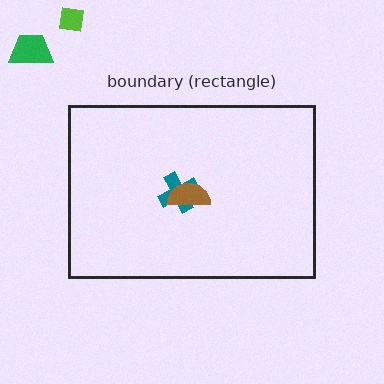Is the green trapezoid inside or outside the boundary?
Outside.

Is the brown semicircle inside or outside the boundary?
Inside.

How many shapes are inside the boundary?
2 inside, 2 outside.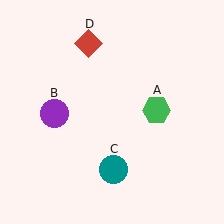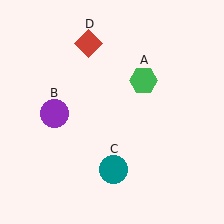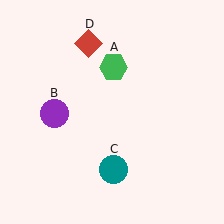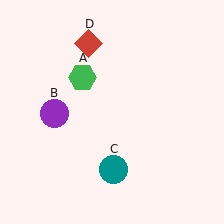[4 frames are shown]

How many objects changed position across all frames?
1 object changed position: green hexagon (object A).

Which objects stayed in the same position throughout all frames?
Purple circle (object B) and teal circle (object C) and red diamond (object D) remained stationary.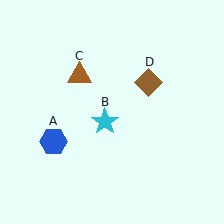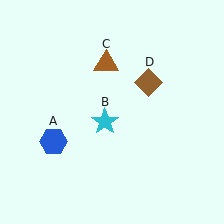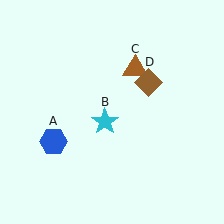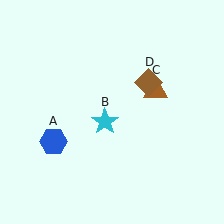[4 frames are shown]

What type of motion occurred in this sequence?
The brown triangle (object C) rotated clockwise around the center of the scene.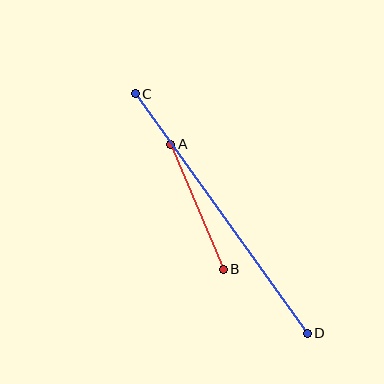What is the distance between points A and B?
The distance is approximately 135 pixels.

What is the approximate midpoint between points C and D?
The midpoint is at approximately (221, 213) pixels.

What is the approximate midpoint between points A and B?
The midpoint is at approximately (197, 207) pixels.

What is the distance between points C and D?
The distance is approximately 295 pixels.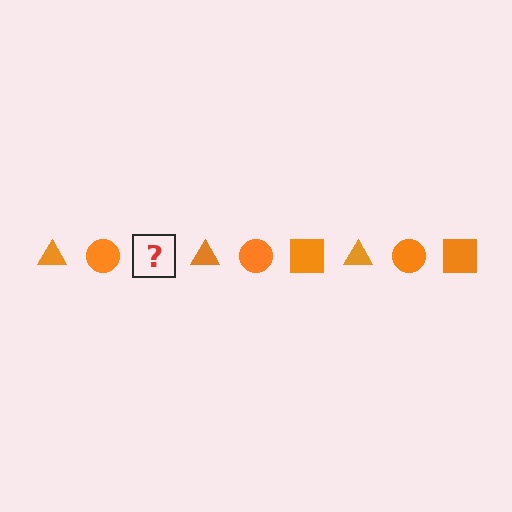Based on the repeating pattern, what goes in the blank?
The blank should be an orange square.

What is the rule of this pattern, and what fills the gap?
The rule is that the pattern cycles through triangle, circle, square shapes in orange. The gap should be filled with an orange square.